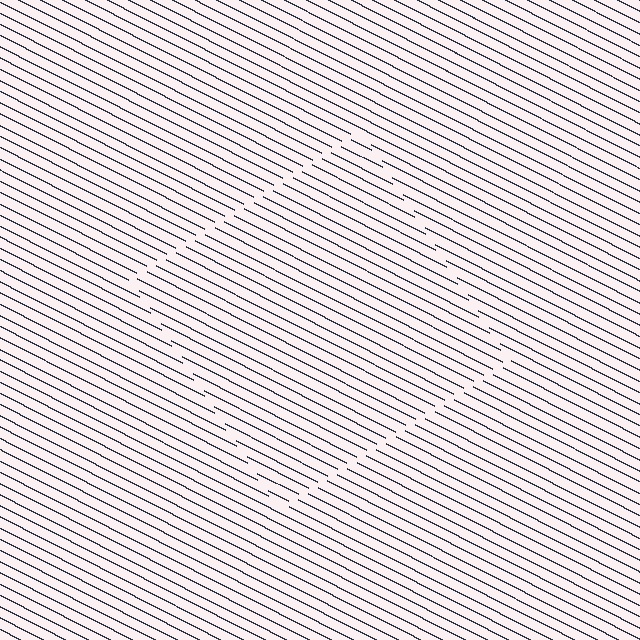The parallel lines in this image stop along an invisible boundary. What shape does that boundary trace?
An illusory square. The interior of the shape contains the same grating, shifted by half a period — the contour is defined by the phase discontinuity where line-ends from the inner and outer gratings abut.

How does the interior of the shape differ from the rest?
The interior of the shape contains the same grating, shifted by half a period — the contour is defined by the phase discontinuity where line-ends from the inner and outer gratings abut.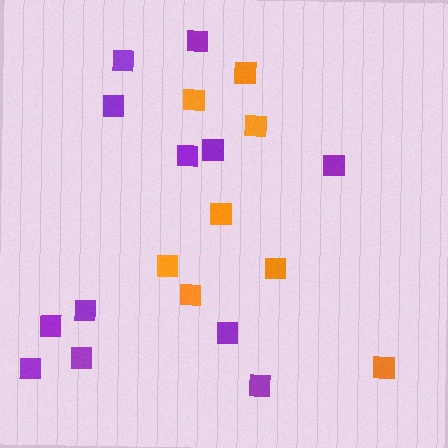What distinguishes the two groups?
There are 2 groups: one group of orange squares (8) and one group of purple squares (12).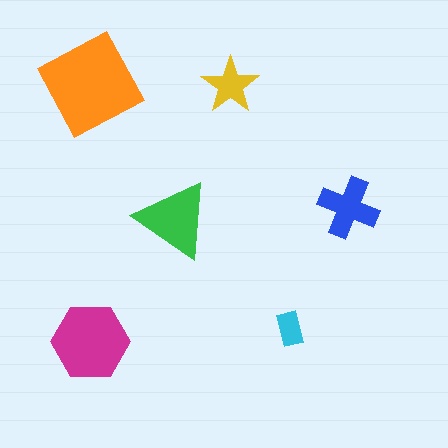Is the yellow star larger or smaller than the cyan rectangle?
Larger.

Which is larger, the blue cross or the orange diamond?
The orange diamond.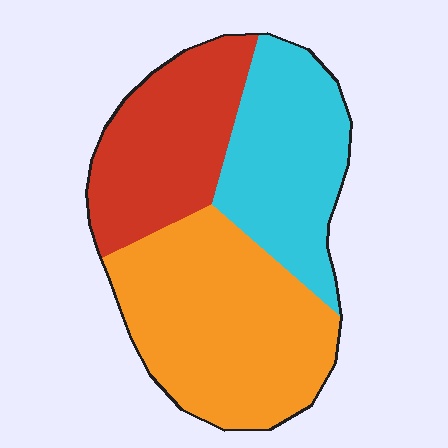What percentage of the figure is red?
Red covers 28% of the figure.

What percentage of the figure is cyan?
Cyan covers roughly 30% of the figure.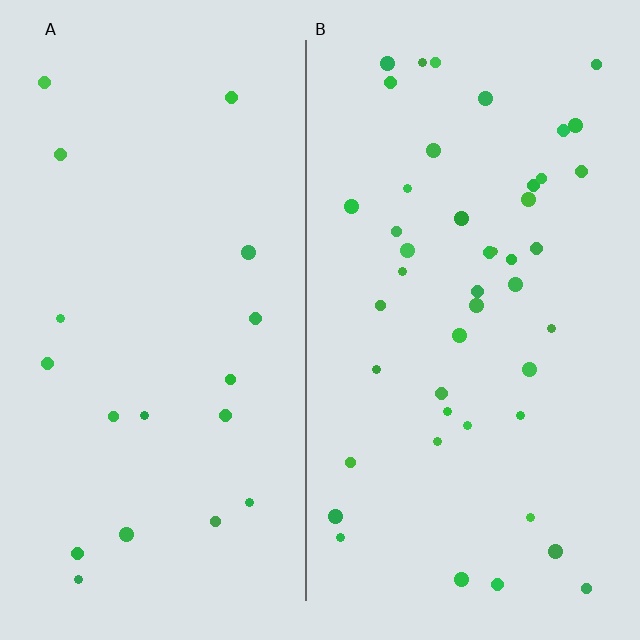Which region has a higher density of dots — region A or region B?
B (the right).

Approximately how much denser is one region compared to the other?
Approximately 2.5× — region B over region A.